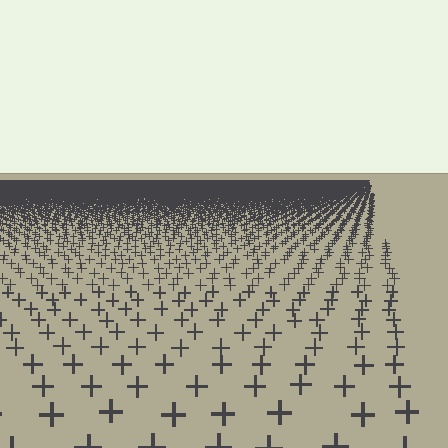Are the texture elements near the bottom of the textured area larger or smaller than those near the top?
Larger. Near the bottom, elements are closer to the viewer and appear at a bigger on-screen size.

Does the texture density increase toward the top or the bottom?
Density increases toward the top.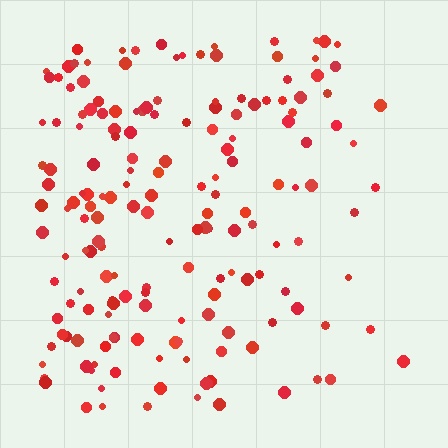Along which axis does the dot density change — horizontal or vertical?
Horizontal.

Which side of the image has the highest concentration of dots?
The left.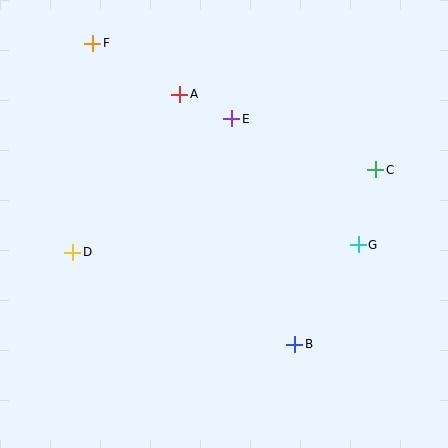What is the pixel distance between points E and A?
The distance between E and A is 58 pixels.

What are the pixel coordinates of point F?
Point F is at (93, 43).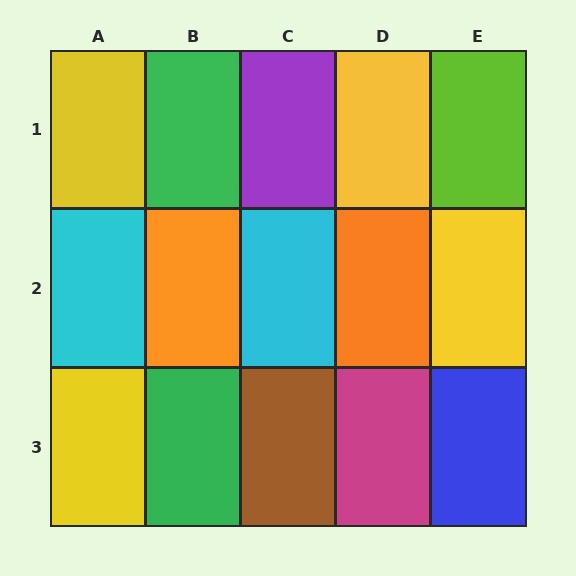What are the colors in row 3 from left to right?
Yellow, green, brown, magenta, blue.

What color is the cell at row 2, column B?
Orange.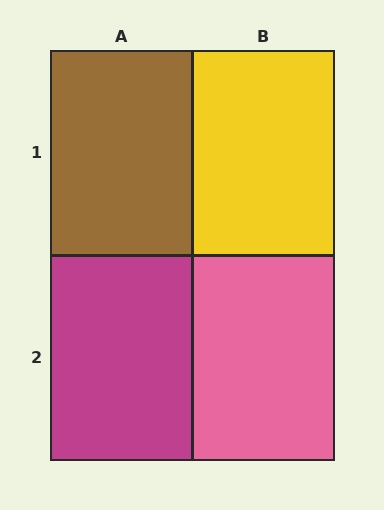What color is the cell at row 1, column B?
Yellow.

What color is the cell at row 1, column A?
Brown.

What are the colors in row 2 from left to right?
Magenta, pink.